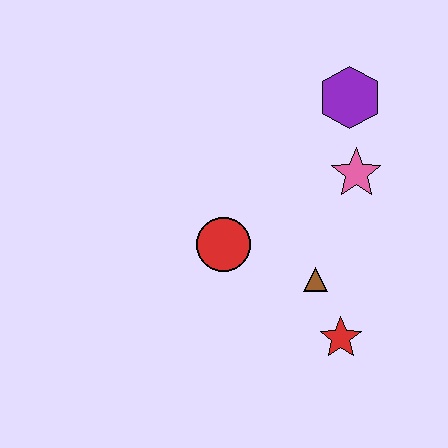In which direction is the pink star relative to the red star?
The pink star is above the red star.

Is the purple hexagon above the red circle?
Yes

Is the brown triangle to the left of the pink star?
Yes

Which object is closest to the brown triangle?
The red star is closest to the brown triangle.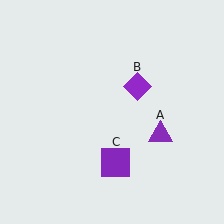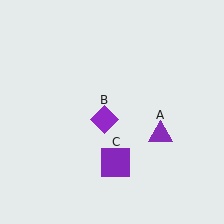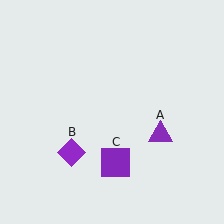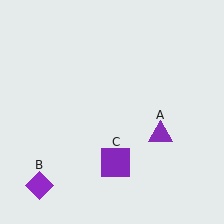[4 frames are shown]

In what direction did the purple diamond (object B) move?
The purple diamond (object B) moved down and to the left.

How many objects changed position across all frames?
1 object changed position: purple diamond (object B).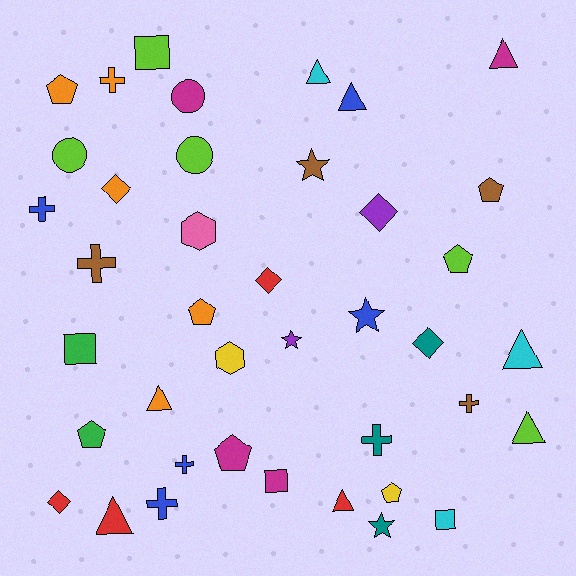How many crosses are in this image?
There are 7 crosses.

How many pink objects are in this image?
There is 1 pink object.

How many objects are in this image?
There are 40 objects.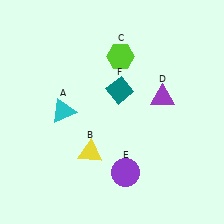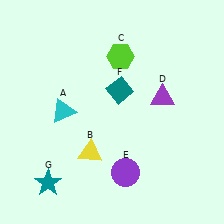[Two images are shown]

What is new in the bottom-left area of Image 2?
A teal star (G) was added in the bottom-left area of Image 2.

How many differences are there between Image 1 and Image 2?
There is 1 difference between the two images.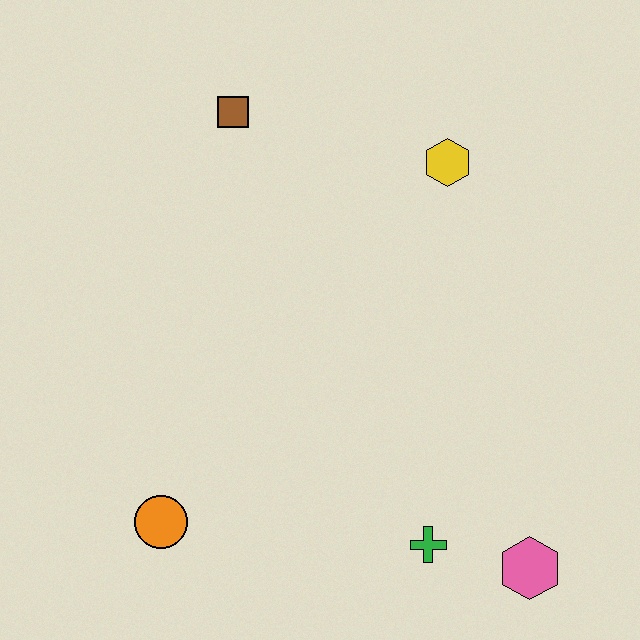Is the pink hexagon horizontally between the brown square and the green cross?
No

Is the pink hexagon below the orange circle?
Yes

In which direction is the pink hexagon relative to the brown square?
The pink hexagon is below the brown square.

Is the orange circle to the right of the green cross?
No